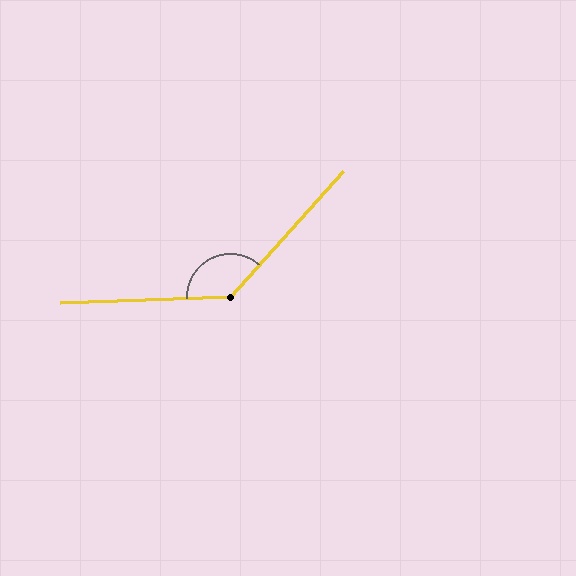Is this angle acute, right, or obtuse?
It is obtuse.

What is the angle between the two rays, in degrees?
Approximately 134 degrees.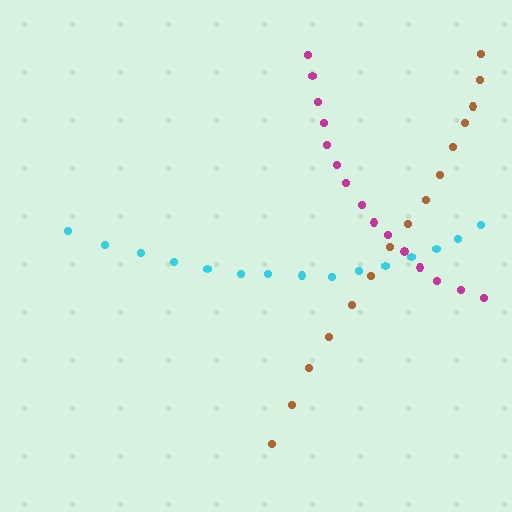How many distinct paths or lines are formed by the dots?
There are 3 distinct paths.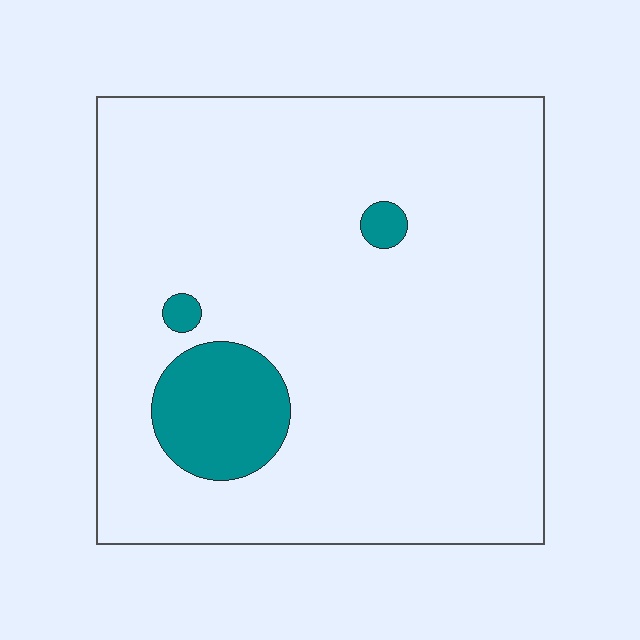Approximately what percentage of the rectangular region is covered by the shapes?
Approximately 10%.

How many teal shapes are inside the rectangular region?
3.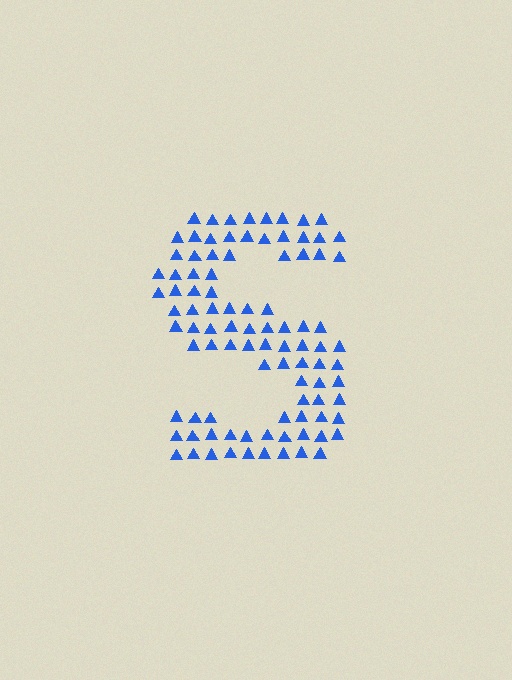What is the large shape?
The large shape is the letter S.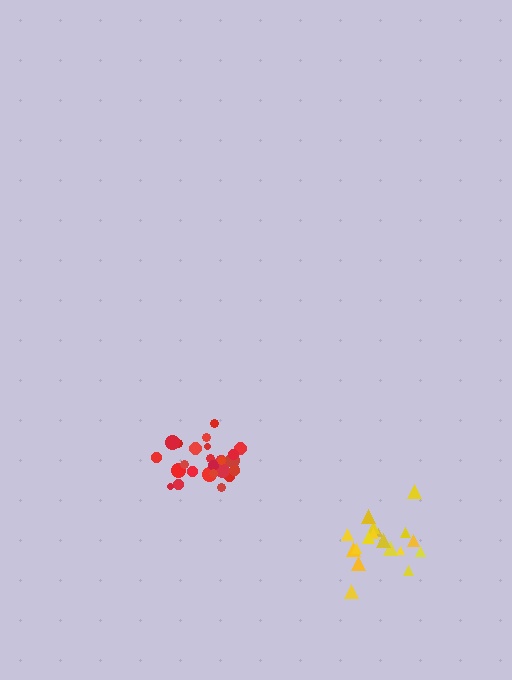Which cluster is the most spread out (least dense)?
Yellow.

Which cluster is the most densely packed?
Red.